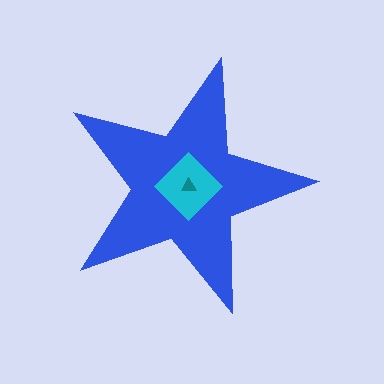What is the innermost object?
The teal triangle.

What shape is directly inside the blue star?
The cyan diamond.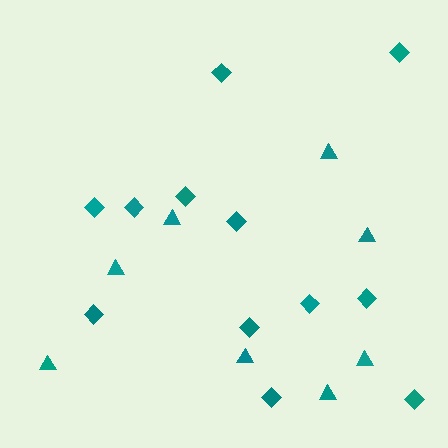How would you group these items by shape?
There are 2 groups: one group of triangles (8) and one group of diamonds (12).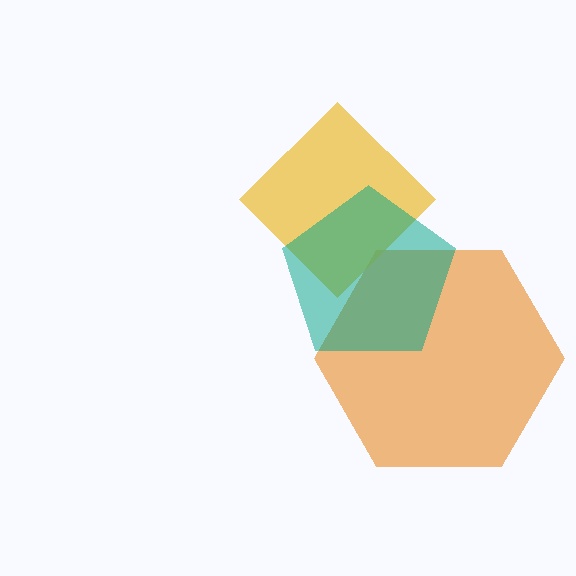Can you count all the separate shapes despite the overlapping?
Yes, there are 3 separate shapes.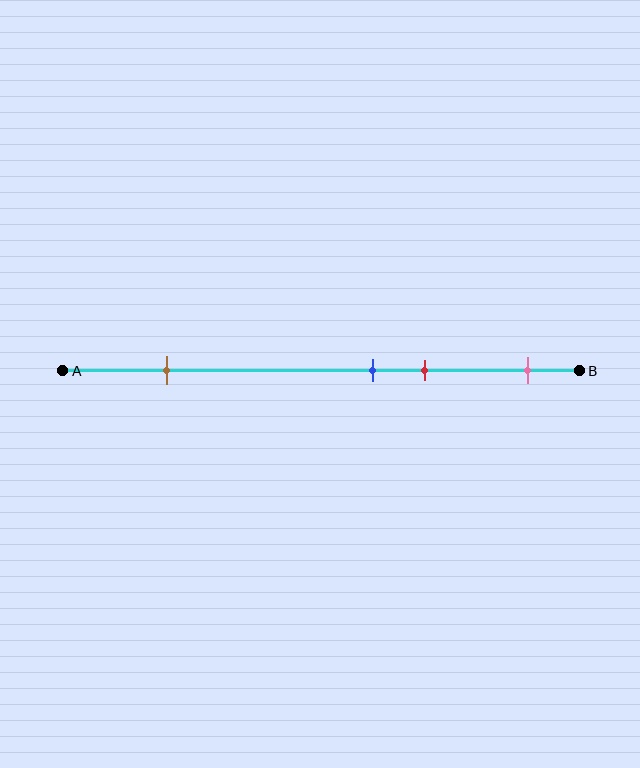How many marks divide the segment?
There are 4 marks dividing the segment.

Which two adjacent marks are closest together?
The blue and red marks are the closest adjacent pair.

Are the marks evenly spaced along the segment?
No, the marks are not evenly spaced.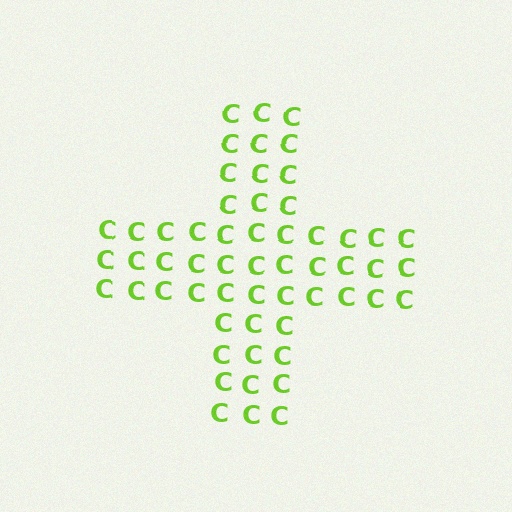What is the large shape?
The large shape is a cross.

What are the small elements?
The small elements are letter C's.